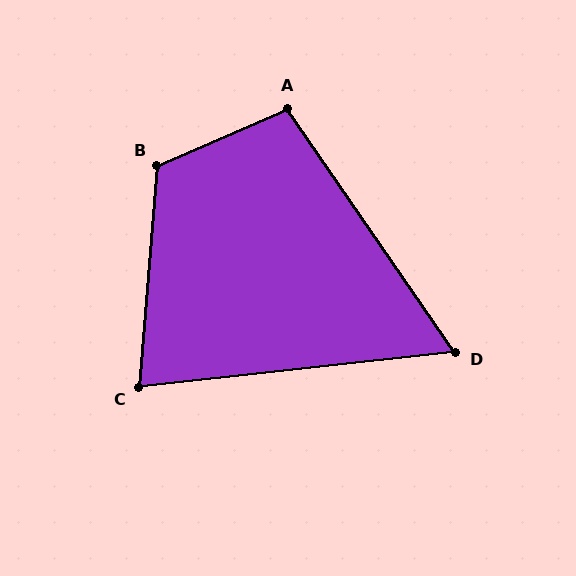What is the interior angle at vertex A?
Approximately 101 degrees (obtuse).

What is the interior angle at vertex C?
Approximately 79 degrees (acute).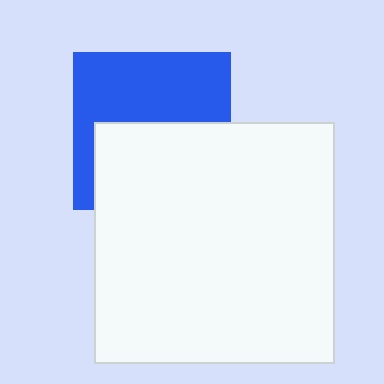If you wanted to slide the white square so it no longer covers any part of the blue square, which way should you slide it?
Slide it down — that is the most direct way to separate the two shapes.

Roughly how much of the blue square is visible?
About half of it is visible (roughly 51%).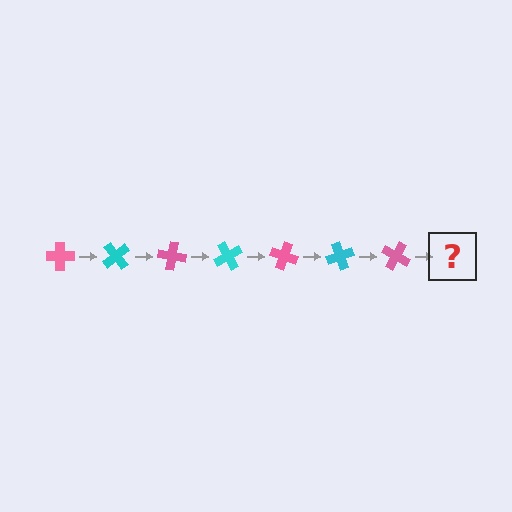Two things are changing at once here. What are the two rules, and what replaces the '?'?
The two rules are that it rotates 50 degrees each step and the color cycles through pink and cyan. The '?' should be a cyan cross, rotated 350 degrees from the start.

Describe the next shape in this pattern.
It should be a cyan cross, rotated 350 degrees from the start.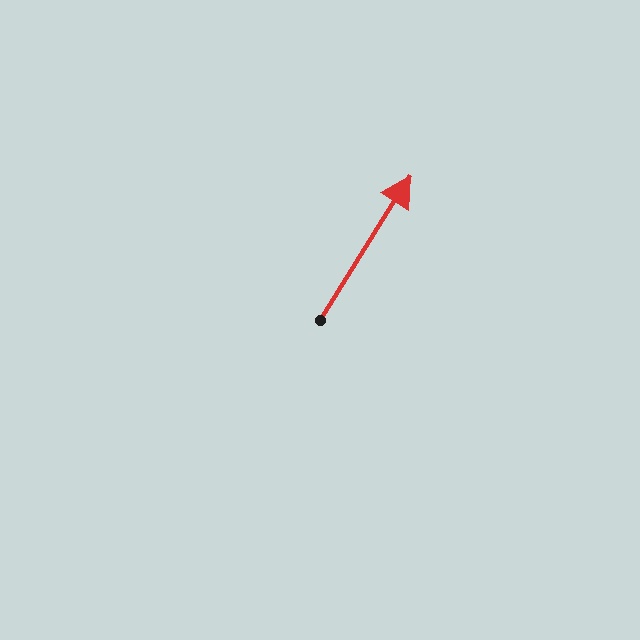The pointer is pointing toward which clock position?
Roughly 1 o'clock.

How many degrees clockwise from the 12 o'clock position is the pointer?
Approximately 32 degrees.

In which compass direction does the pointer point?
Northeast.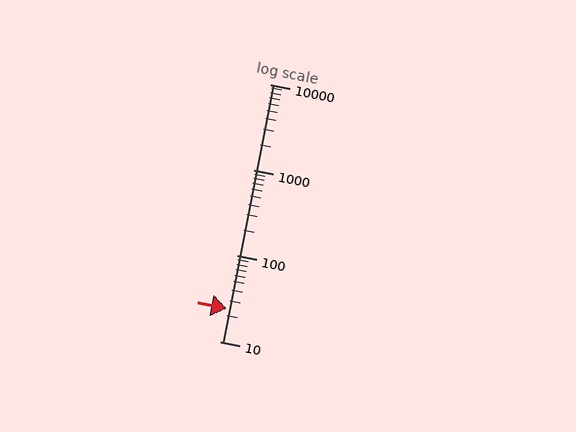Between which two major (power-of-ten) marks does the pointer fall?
The pointer is between 10 and 100.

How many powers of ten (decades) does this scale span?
The scale spans 3 decades, from 10 to 10000.